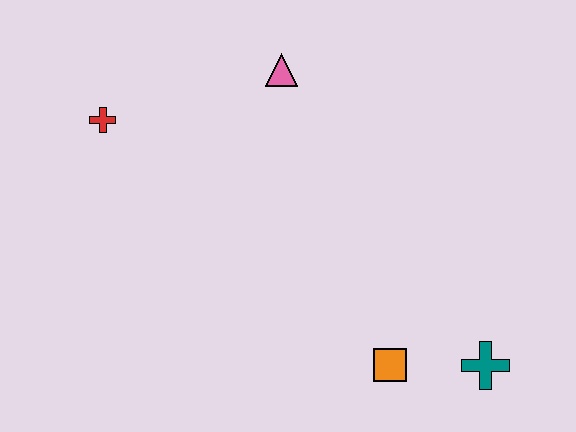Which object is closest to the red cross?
The pink triangle is closest to the red cross.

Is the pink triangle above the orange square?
Yes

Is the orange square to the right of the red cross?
Yes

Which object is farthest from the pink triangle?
The teal cross is farthest from the pink triangle.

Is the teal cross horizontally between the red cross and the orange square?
No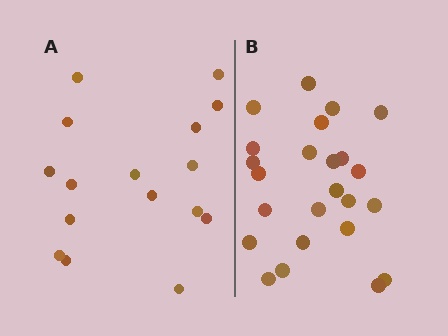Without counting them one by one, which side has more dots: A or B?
Region B (the right region) has more dots.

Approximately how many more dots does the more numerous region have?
Region B has roughly 8 or so more dots than region A.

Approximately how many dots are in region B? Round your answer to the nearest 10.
About 20 dots. (The exact count is 24, which rounds to 20.)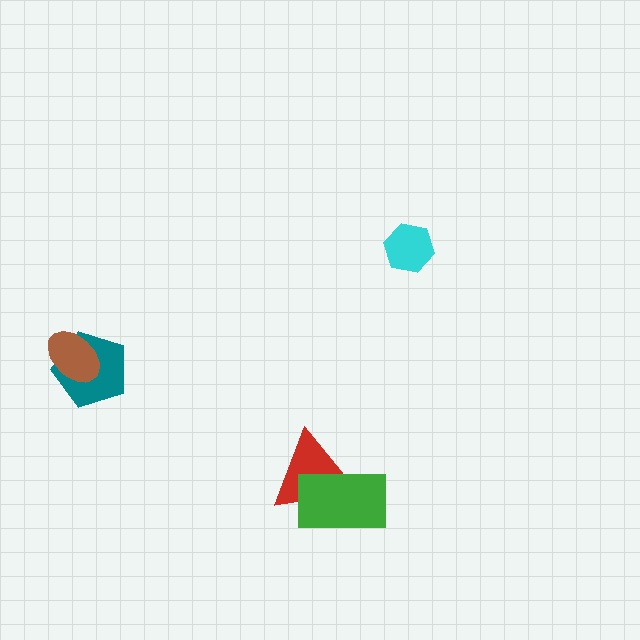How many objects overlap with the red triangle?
1 object overlaps with the red triangle.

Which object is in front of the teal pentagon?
The brown ellipse is in front of the teal pentagon.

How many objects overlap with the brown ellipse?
1 object overlaps with the brown ellipse.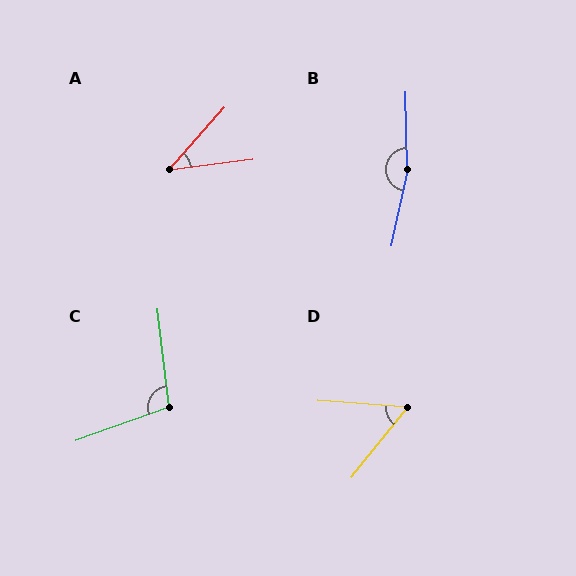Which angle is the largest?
B, at approximately 167 degrees.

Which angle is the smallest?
A, at approximately 41 degrees.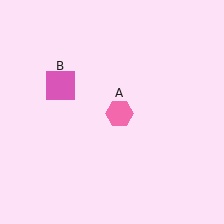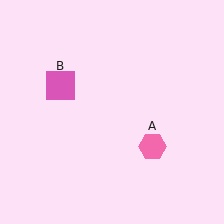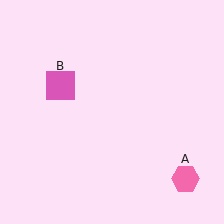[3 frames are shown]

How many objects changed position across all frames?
1 object changed position: pink hexagon (object A).